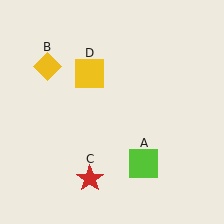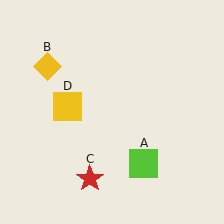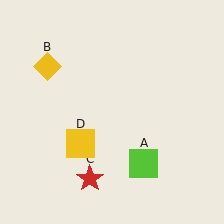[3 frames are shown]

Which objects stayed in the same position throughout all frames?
Lime square (object A) and yellow diamond (object B) and red star (object C) remained stationary.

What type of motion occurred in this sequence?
The yellow square (object D) rotated counterclockwise around the center of the scene.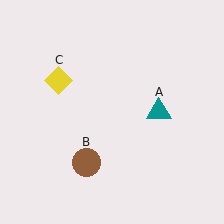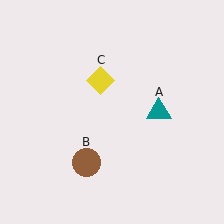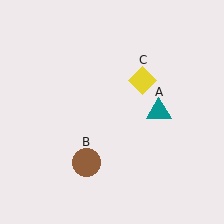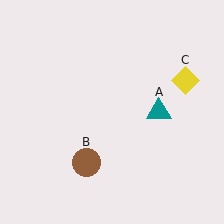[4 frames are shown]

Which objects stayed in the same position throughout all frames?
Teal triangle (object A) and brown circle (object B) remained stationary.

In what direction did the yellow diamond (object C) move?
The yellow diamond (object C) moved right.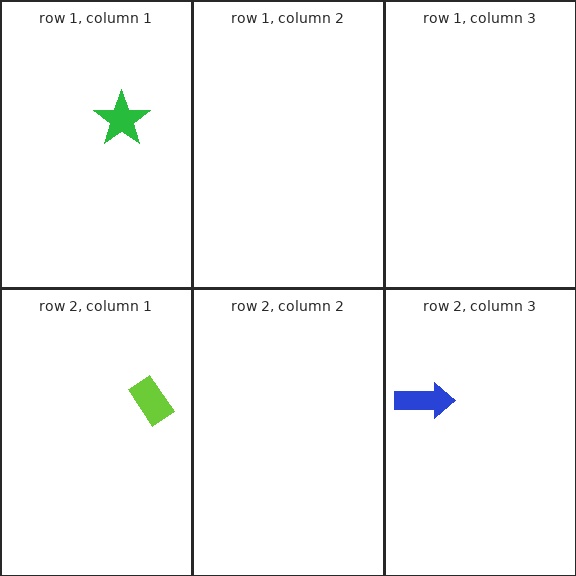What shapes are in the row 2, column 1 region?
The lime rectangle.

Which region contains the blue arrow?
The row 2, column 3 region.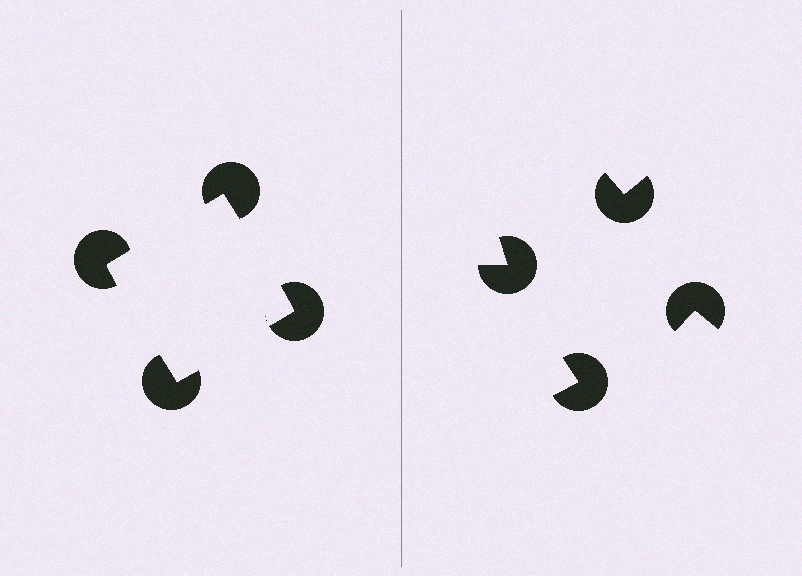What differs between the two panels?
The pac-man discs are positioned identically on both sides; only the wedge orientations differ. On the left they align to a square; on the right they are misaligned.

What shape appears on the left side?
An illusory square.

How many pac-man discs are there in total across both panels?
8 — 4 on each side.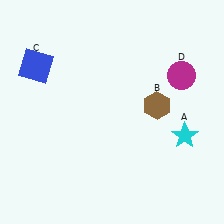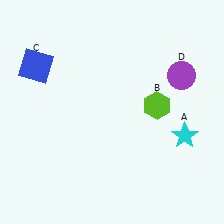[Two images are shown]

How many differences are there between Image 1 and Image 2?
There are 2 differences between the two images.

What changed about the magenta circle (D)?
In Image 1, D is magenta. In Image 2, it changed to purple.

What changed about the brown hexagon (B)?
In Image 1, B is brown. In Image 2, it changed to lime.